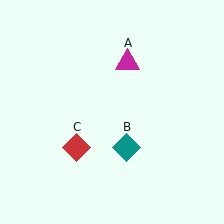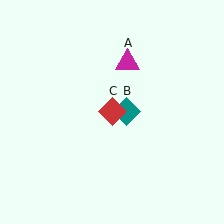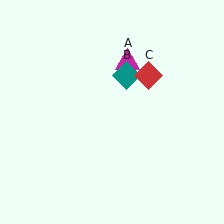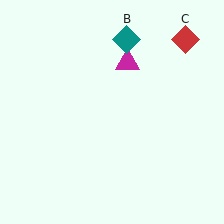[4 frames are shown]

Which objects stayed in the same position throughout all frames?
Magenta triangle (object A) remained stationary.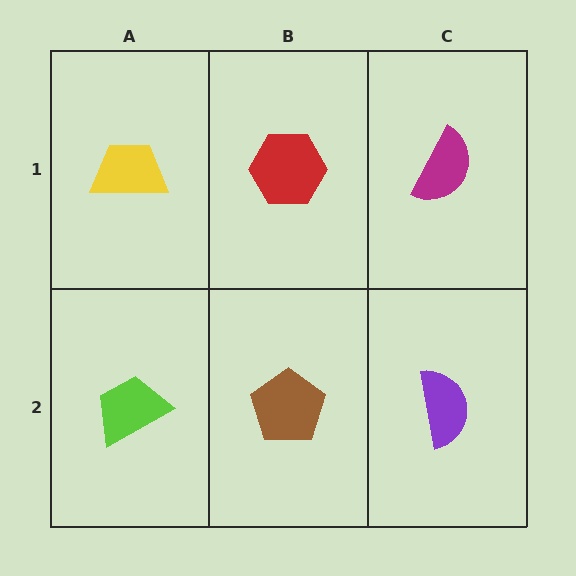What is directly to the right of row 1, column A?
A red hexagon.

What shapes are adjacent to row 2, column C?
A magenta semicircle (row 1, column C), a brown pentagon (row 2, column B).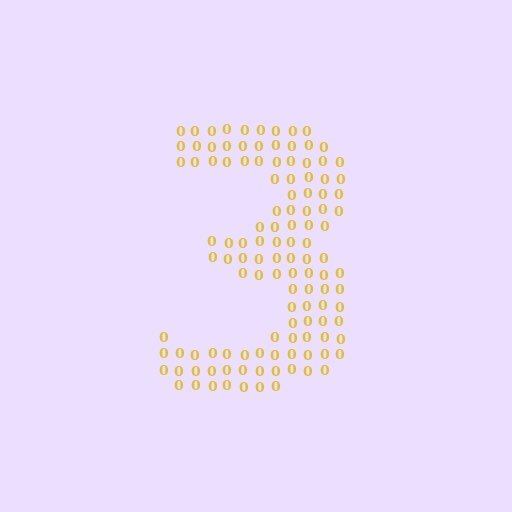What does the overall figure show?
The overall figure shows the digit 3.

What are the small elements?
The small elements are digit 0's.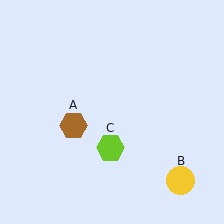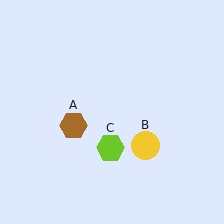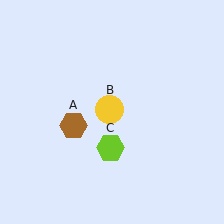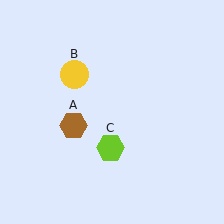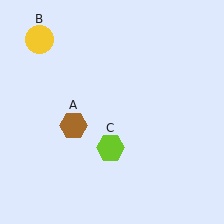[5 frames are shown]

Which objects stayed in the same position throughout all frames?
Brown hexagon (object A) and lime hexagon (object C) remained stationary.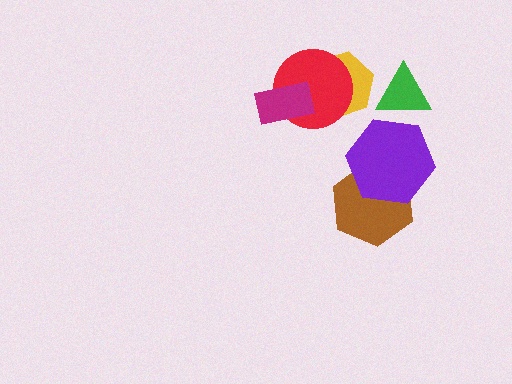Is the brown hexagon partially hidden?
Yes, it is partially covered by another shape.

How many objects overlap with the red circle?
2 objects overlap with the red circle.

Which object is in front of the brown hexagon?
The purple hexagon is in front of the brown hexagon.